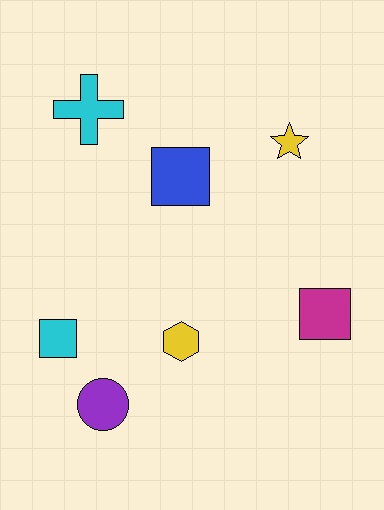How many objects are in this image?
There are 7 objects.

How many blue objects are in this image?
There is 1 blue object.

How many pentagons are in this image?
There are no pentagons.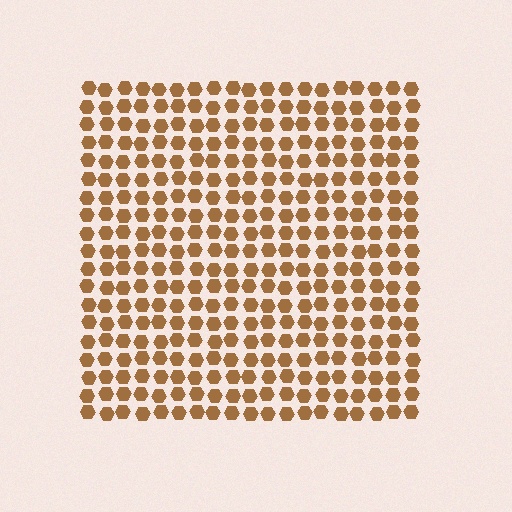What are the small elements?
The small elements are hexagons.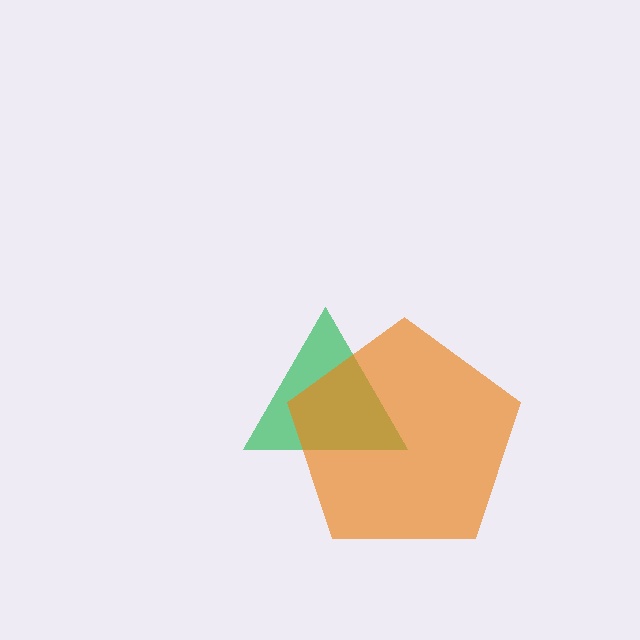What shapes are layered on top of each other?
The layered shapes are: a green triangle, an orange pentagon.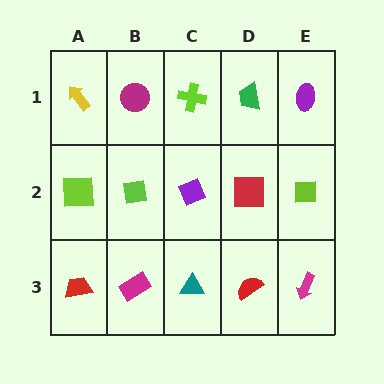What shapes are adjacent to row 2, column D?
A green trapezoid (row 1, column D), a red semicircle (row 3, column D), a purple diamond (row 2, column C), a lime square (row 2, column E).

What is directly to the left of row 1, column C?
A magenta circle.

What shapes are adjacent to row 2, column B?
A magenta circle (row 1, column B), a magenta rectangle (row 3, column B), a lime square (row 2, column A), a purple diamond (row 2, column C).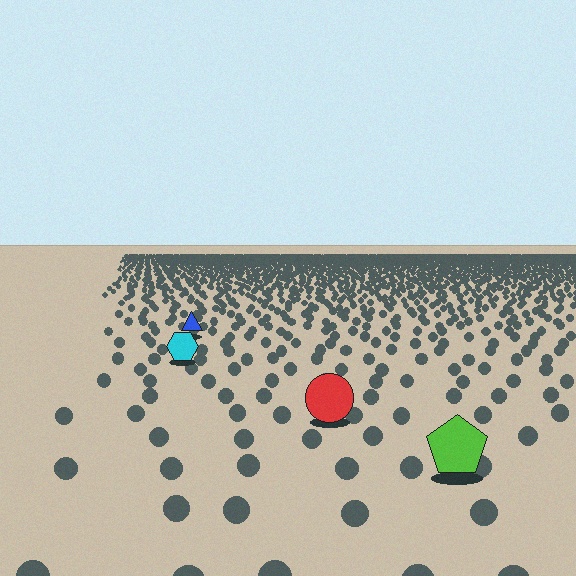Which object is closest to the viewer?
The lime pentagon is closest. The texture marks near it are larger and more spread out.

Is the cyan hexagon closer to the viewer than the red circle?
No. The red circle is closer — you can tell from the texture gradient: the ground texture is coarser near it.